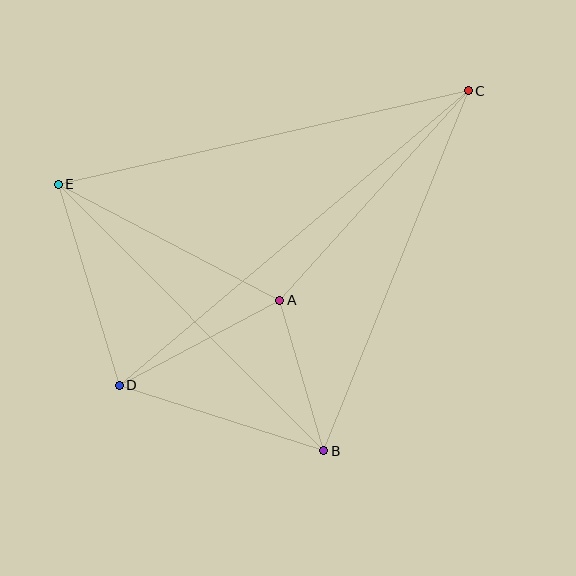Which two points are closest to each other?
Points A and B are closest to each other.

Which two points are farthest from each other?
Points C and D are farthest from each other.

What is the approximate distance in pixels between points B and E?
The distance between B and E is approximately 376 pixels.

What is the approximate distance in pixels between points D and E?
The distance between D and E is approximately 210 pixels.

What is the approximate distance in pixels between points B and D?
The distance between B and D is approximately 215 pixels.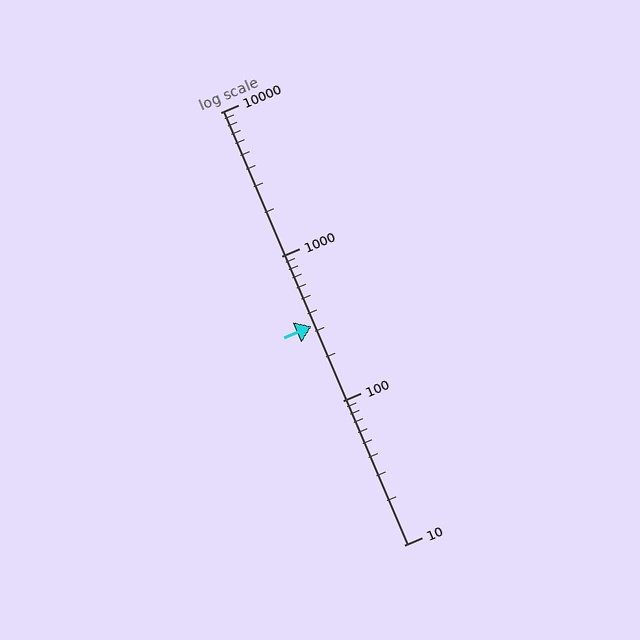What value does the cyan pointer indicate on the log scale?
The pointer indicates approximately 330.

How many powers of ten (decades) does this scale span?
The scale spans 3 decades, from 10 to 10000.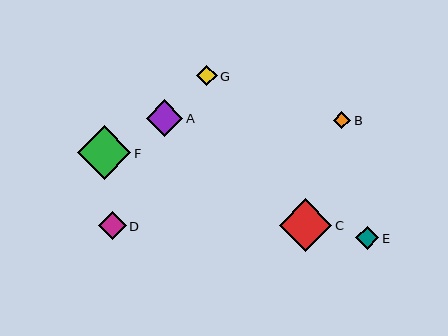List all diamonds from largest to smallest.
From largest to smallest: F, C, A, D, E, G, B.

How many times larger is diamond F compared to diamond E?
Diamond F is approximately 2.3 times the size of diamond E.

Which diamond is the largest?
Diamond F is the largest with a size of approximately 53 pixels.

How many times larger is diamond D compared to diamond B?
Diamond D is approximately 1.6 times the size of diamond B.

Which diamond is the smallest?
Diamond B is the smallest with a size of approximately 17 pixels.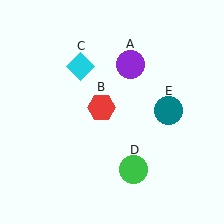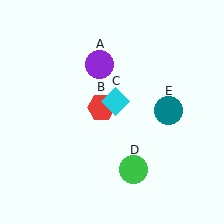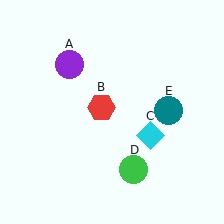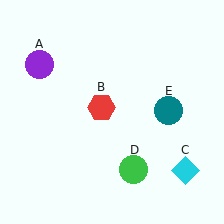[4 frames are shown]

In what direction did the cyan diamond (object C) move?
The cyan diamond (object C) moved down and to the right.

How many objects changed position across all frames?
2 objects changed position: purple circle (object A), cyan diamond (object C).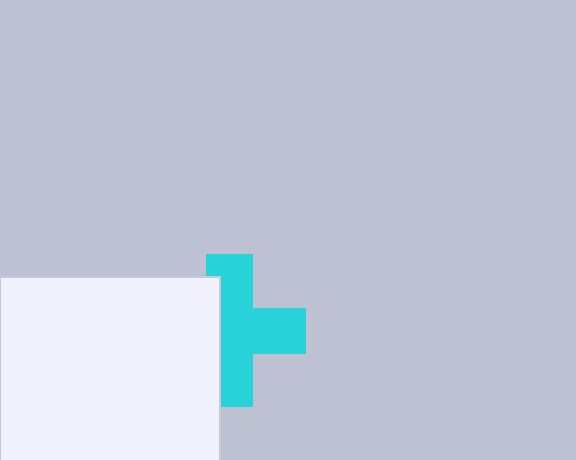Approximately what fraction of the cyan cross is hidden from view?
Roughly 37% of the cyan cross is hidden behind the white square.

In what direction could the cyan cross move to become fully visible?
The cyan cross could move right. That would shift it out from behind the white square entirely.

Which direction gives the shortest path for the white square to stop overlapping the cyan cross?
Moving left gives the shortest separation.